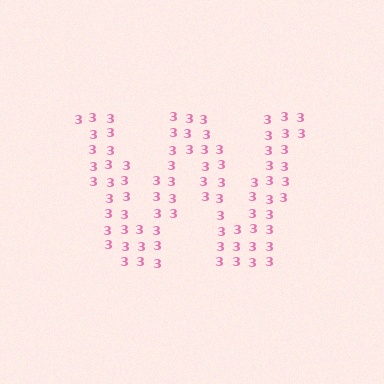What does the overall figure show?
The overall figure shows the letter W.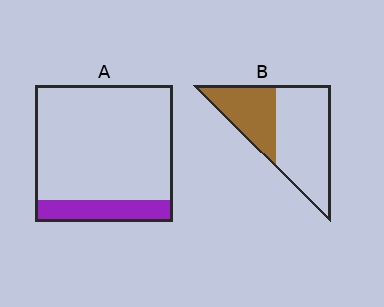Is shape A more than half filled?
No.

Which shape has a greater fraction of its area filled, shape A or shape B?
Shape B.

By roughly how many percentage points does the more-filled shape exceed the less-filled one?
By roughly 20 percentage points (B over A).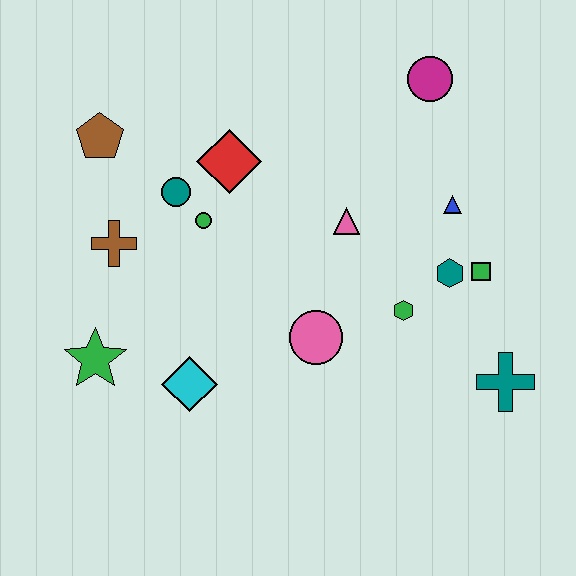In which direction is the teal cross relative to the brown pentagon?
The teal cross is to the right of the brown pentagon.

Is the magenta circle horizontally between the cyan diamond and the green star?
No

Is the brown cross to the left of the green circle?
Yes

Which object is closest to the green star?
The cyan diamond is closest to the green star.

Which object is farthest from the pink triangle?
The green star is farthest from the pink triangle.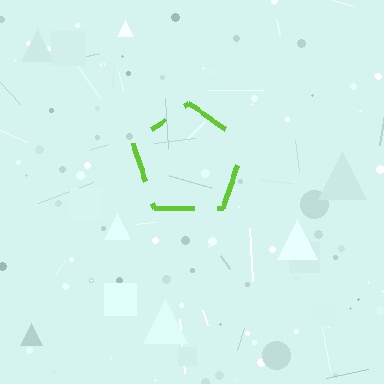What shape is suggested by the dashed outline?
The dashed outline suggests a pentagon.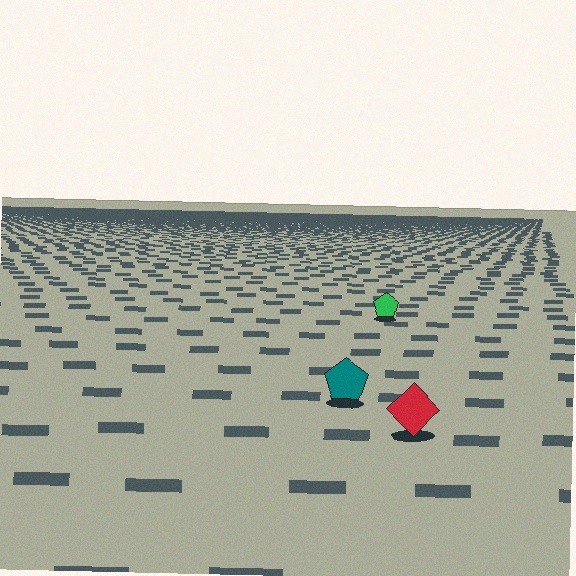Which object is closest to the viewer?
The red diamond is closest. The texture marks near it are larger and more spread out.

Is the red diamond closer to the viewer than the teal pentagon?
Yes. The red diamond is closer — you can tell from the texture gradient: the ground texture is coarser near it.